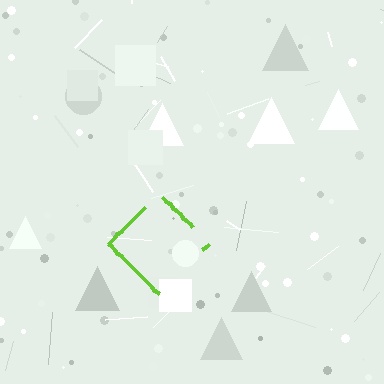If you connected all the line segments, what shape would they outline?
They would outline a diamond.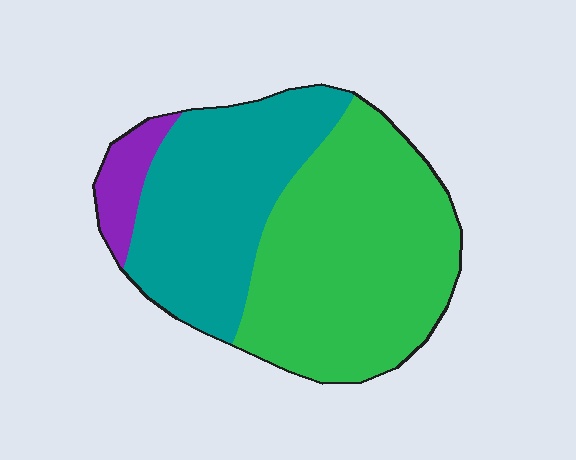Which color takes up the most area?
Green, at roughly 55%.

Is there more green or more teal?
Green.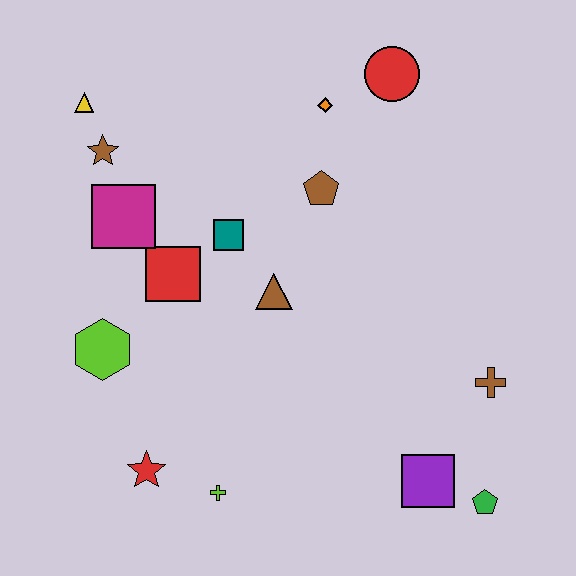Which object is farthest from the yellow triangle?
The green pentagon is farthest from the yellow triangle.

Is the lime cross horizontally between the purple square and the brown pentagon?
No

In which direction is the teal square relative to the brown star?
The teal square is to the right of the brown star.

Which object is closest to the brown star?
The yellow triangle is closest to the brown star.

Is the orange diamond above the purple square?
Yes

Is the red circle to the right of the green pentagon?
No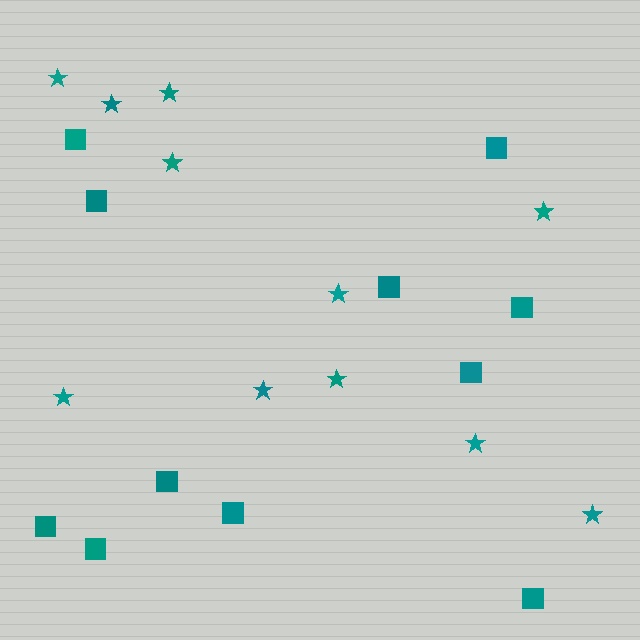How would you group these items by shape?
There are 2 groups: one group of squares (11) and one group of stars (11).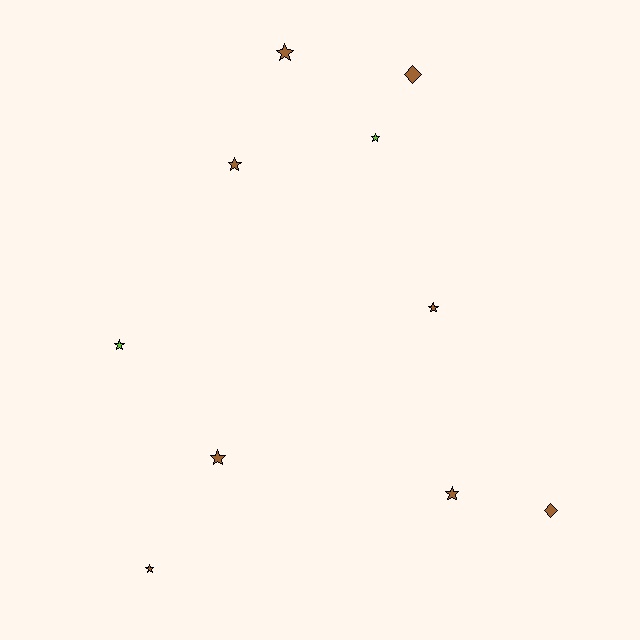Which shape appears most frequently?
Star, with 8 objects.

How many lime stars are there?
There are 2 lime stars.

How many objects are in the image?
There are 10 objects.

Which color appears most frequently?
Brown, with 8 objects.